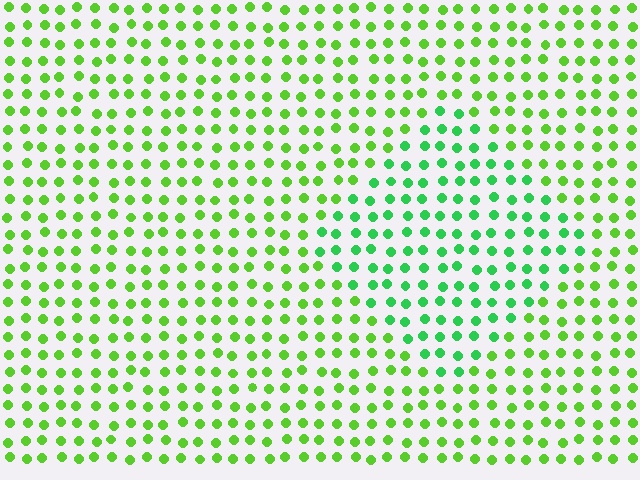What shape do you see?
I see a diamond.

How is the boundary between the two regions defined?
The boundary is defined purely by a slight shift in hue (about 30 degrees). Spacing, size, and orientation are identical on both sides.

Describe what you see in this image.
The image is filled with small lime elements in a uniform arrangement. A diamond-shaped region is visible where the elements are tinted to a slightly different hue, forming a subtle color boundary.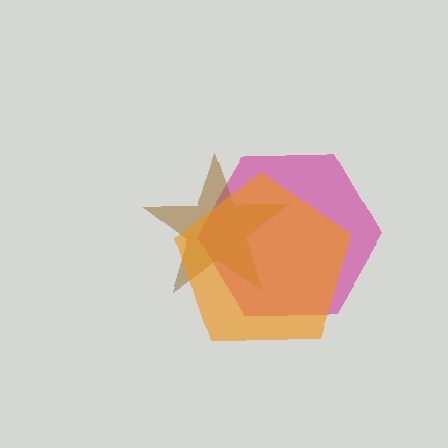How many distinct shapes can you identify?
There are 3 distinct shapes: a magenta hexagon, a brown star, an orange pentagon.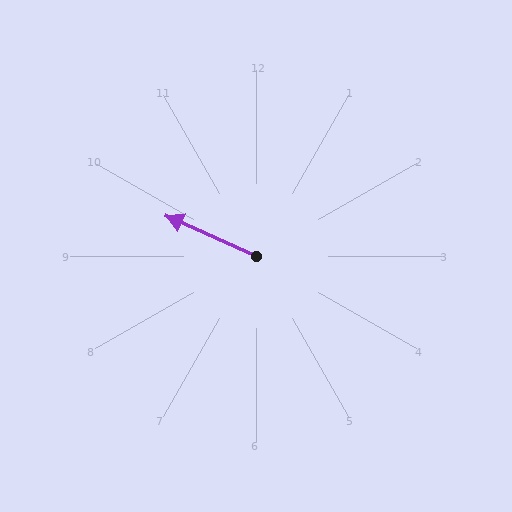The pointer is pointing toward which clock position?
Roughly 10 o'clock.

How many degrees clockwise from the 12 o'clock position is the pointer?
Approximately 294 degrees.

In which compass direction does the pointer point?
Northwest.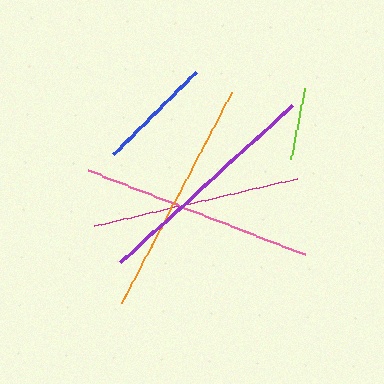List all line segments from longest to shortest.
From longest to shortest: orange, purple, pink, magenta, blue, lime.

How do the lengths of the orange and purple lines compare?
The orange and purple lines are approximately the same length.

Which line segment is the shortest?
The lime line is the shortest at approximately 72 pixels.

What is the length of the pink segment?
The pink segment is approximately 233 pixels long.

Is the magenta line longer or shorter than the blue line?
The magenta line is longer than the blue line.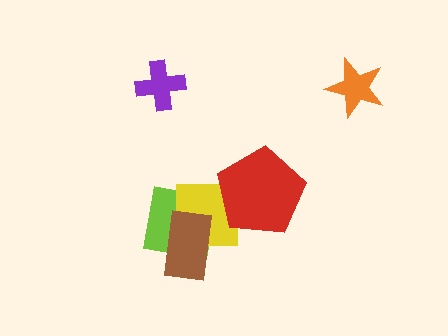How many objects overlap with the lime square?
2 objects overlap with the lime square.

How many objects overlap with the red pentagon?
1 object overlaps with the red pentagon.